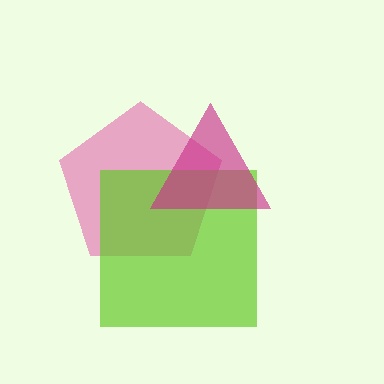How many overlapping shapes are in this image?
There are 3 overlapping shapes in the image.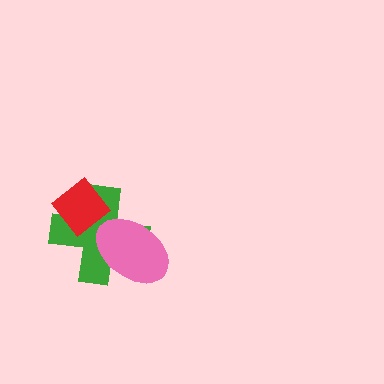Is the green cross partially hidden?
Yes, it is partially covered by another shape.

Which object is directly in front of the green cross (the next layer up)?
The red diamond is directly in front of the green cross.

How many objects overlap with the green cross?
2 objects overlap with the green cross.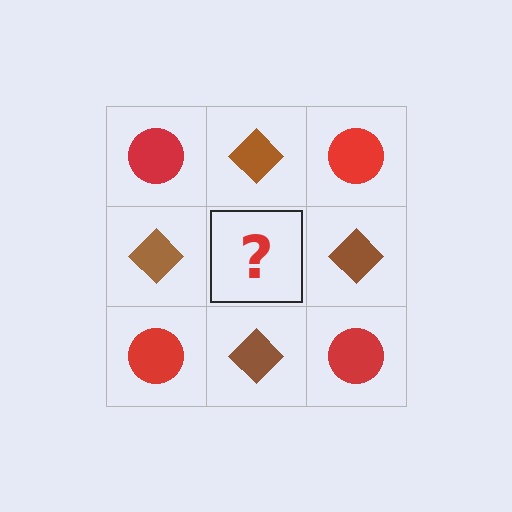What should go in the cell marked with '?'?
The missing cell should contain a red circle.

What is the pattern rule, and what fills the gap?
The rule is that it alternates red circle and brown diamond in a checkerboard pattern. The gap should be filled with a red circle.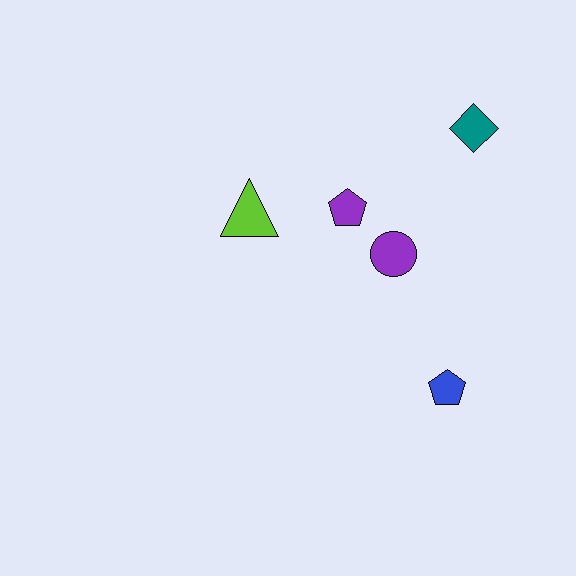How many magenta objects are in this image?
There are no magenta objects.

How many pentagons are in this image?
There are 2 pentagons.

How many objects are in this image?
There are 5 objects.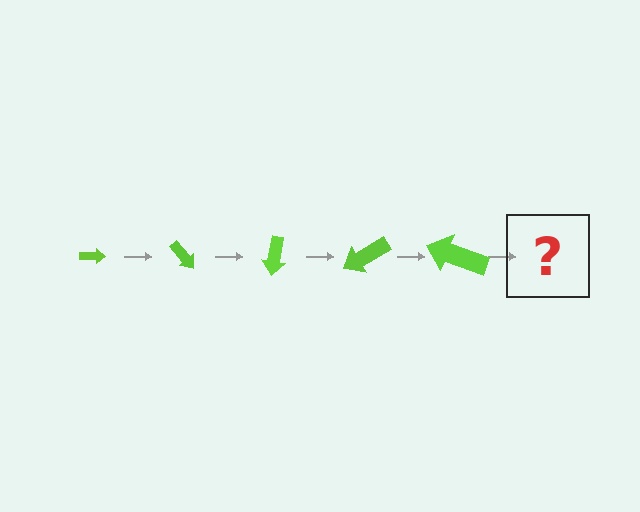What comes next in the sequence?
The next element should be an arrow, larger than the previous one and rotated 250 degrees from the start.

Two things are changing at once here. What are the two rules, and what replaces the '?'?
The two rules are that the arrow grows larger each step and it rotates 50 degrees each step. The '?' should be an arrow, larger than the previous one and rotated 250 degrees from the start.